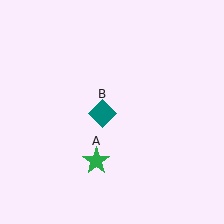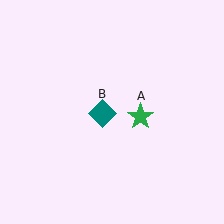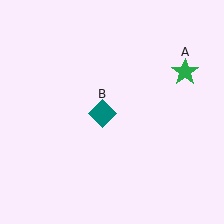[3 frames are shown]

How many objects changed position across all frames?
1 object changed position: green star (object A).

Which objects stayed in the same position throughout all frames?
Teal diamond (object B) remained stationary.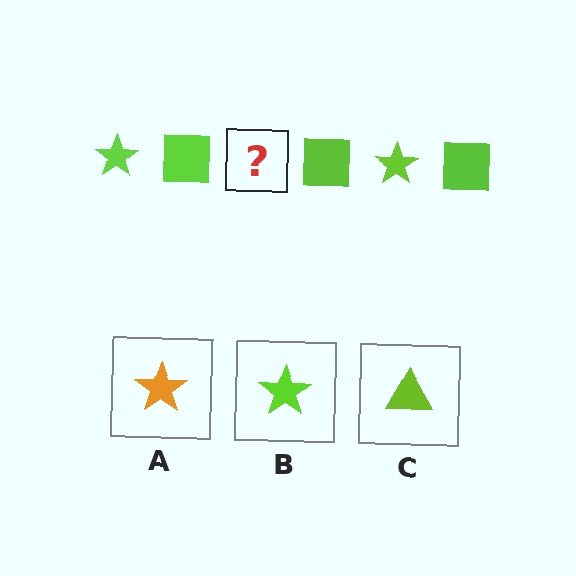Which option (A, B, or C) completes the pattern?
B.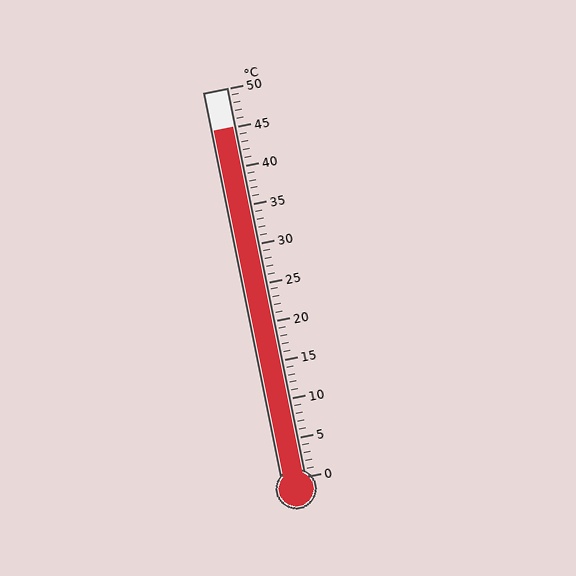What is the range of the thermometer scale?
The thermometer scale ranges from 0°C to 50°C.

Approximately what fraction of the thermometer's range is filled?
The thermometer is filled to approximately 90% of its range.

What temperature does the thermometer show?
The thermometer shows approximately 45°C.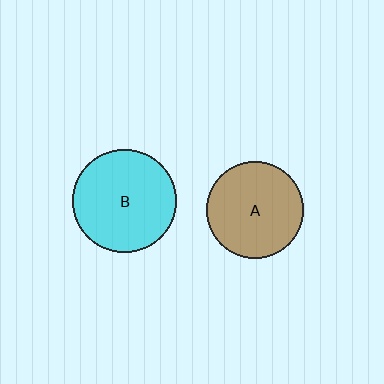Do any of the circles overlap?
No, none of the circles overlap.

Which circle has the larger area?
Circle B (cyan).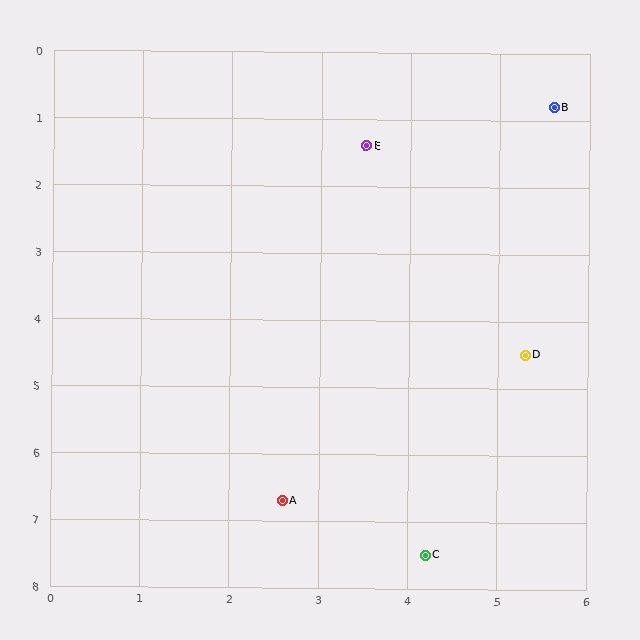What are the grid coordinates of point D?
Point D is at approximately (5.3, 4.5).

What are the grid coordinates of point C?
Point C is at approximately (4.2, 7.5).